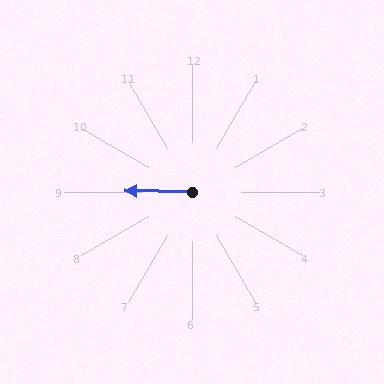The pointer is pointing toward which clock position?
Roughly 9 o'clock.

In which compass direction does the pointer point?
West.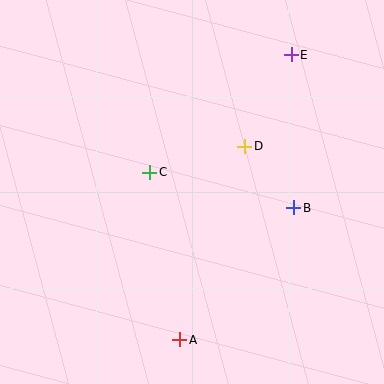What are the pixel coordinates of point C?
Point C is at (150, 172).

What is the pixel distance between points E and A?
The distance between E and A is 306 pixels.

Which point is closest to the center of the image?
Point C at (150, 172) is closest to the center.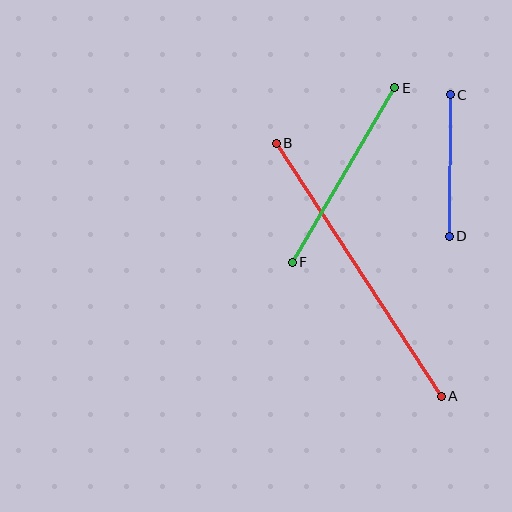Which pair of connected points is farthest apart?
Points A and B are farthest apart.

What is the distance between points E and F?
The distance is approximately 202 pixels.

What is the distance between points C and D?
The distance is approximately 142 pixels.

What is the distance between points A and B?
The distance is approximately 302 pixels.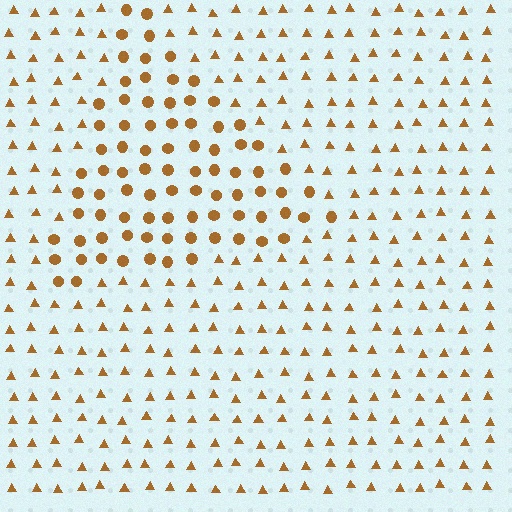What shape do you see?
I see a triangle.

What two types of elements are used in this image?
The image uses circles inside the triangle region and triangles outside it.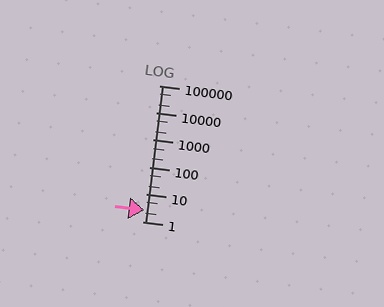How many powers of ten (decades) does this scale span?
The scale spans 5 decades, from 1 to 100000.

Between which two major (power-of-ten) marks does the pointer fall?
The pointer is between 1 and 10.